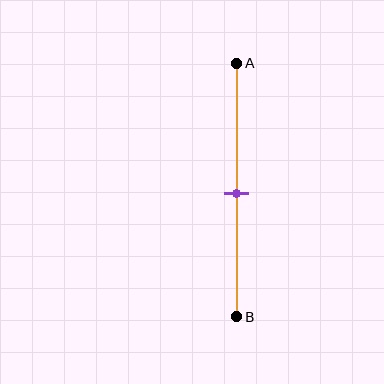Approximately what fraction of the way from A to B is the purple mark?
The purple mark is approximately 50% of the way from A to B.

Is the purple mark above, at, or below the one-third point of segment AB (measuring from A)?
The purple mark is below the one-third point of segment AB.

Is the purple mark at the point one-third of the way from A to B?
No, the mark is at about 50% from A, not at the 33% one-third point.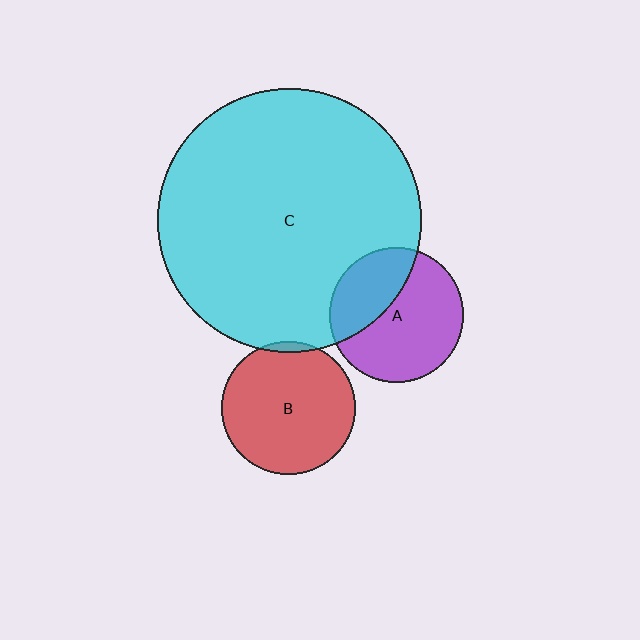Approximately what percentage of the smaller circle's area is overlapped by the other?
Approximately 35%.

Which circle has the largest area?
Circle C (cyan).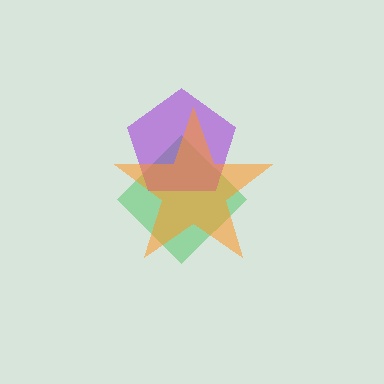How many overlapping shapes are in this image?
There are 3 overlapping shapes in the image.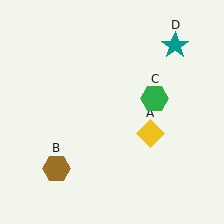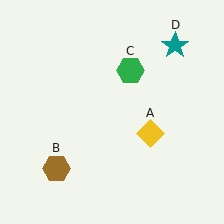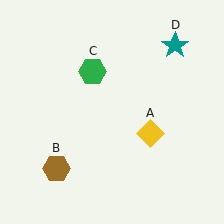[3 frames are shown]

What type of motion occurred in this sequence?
The green hexagon (object C) rotated counterclockwise around the center of the scene.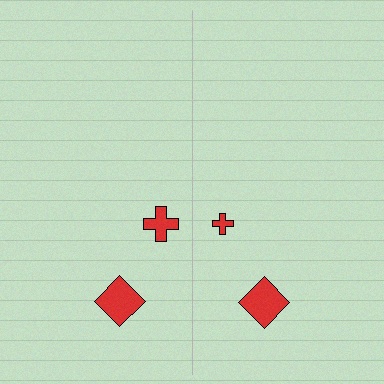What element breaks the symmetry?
The red cross on the right side has a different size than its mirror counterpart.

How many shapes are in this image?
There are 4 shapes in this image.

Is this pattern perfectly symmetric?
No, the pattern is not perfectly symmetric. The red cross on the right side has a different size than its mirror counterpart.